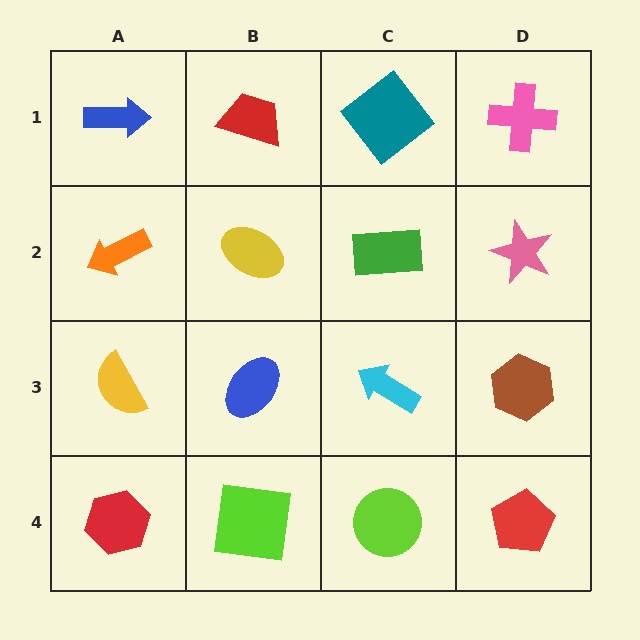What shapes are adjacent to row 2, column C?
A teal diamond (row 1, column C), a cyan arrow (row 3, column C), a yellow ellipse (row 2, column B), a pink star (row 2, column D).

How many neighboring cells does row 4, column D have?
2.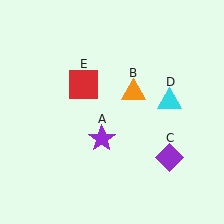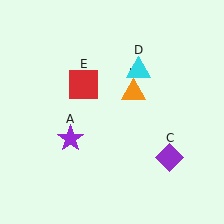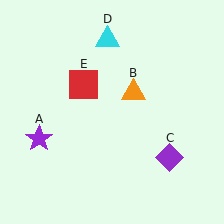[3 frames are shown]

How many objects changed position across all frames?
2 objects changed position: purple star (object A), cyan triangle (object D).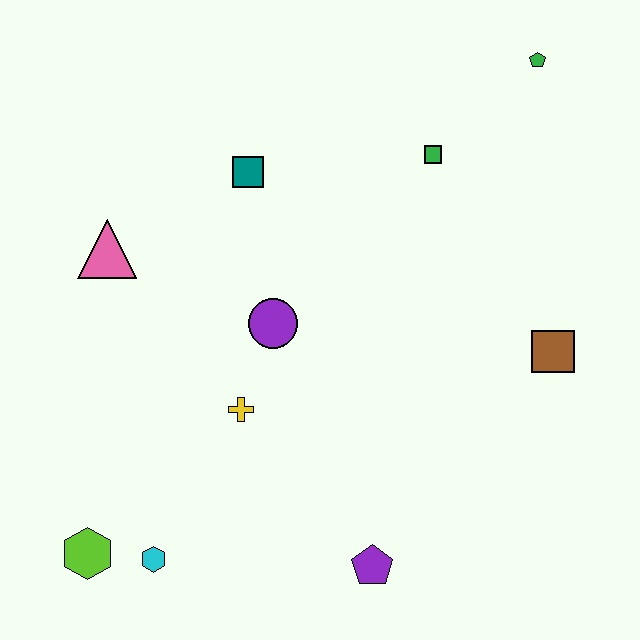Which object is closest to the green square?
The green pentagon is closest to the green square.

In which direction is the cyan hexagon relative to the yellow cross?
The cyan hexagon is below the yellow cross.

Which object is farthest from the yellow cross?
The green pentagon is farthest from the yellow cross.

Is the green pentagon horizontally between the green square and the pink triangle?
No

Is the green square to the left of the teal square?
No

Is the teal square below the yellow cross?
No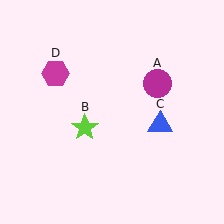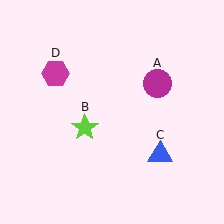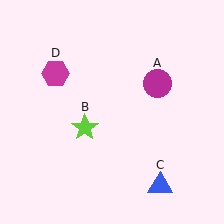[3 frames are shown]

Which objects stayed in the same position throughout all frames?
Magenta circle (object A) and lime star (object B) and magenta hexagon (object D) remained stationary.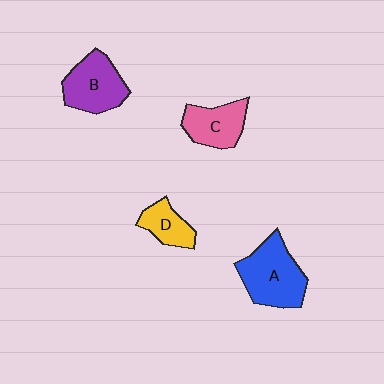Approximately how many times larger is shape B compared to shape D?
Approximately 1.7 times.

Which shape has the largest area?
Shape A (blue).